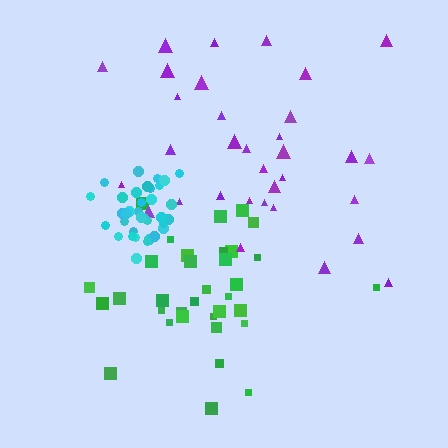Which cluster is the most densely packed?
Cyan.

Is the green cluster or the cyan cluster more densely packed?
Cyan.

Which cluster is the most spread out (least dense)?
Purple.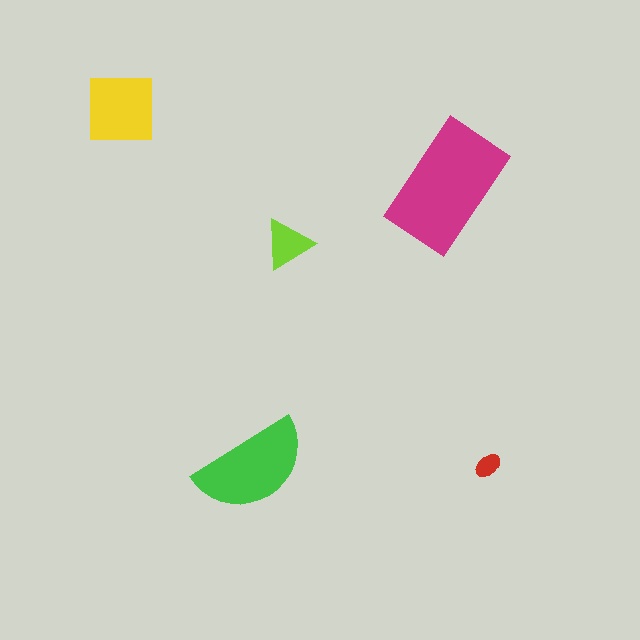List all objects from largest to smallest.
The magenta rectangle, the green semicircle, the yellow square, the lime triangle, the red ellipse.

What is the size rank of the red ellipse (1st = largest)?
5th.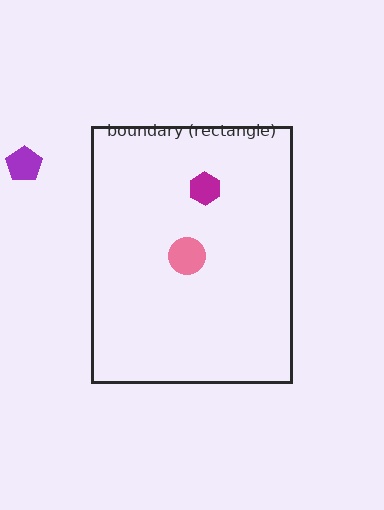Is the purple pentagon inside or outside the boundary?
Outside.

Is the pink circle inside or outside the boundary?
Inside.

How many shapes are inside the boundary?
2 inside, 1 outside.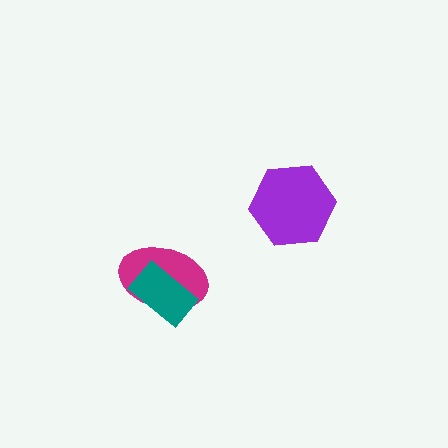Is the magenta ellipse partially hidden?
Yes, it is partially covered by another shape.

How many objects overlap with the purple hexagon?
0 objects overlap with the purple hexagon.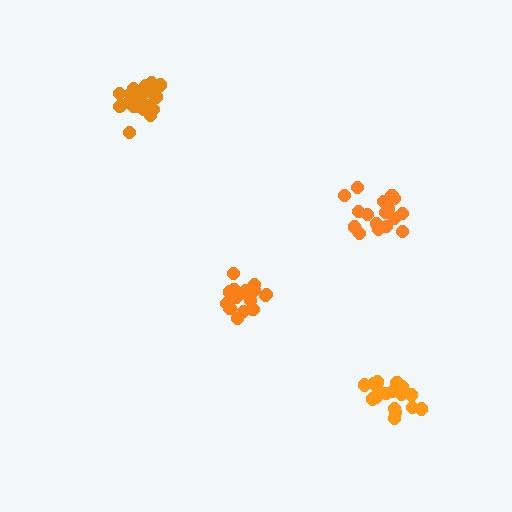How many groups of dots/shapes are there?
There are 4 groups.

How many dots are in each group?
Group 1: 18 dots, Group 2: 19 dots, Group 3: 18 dots, Group 4: 21 dots (76 total).